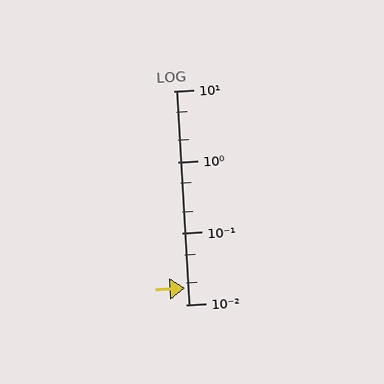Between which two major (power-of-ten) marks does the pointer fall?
The pointer is between 0.01 and 0.1.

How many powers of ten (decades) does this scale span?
The scale spans 3 decades, from 0.01 to 10.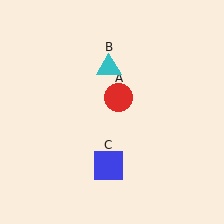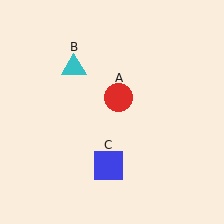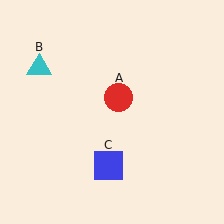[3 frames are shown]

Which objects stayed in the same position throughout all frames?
Red circle (object A) and blue square (object C) remained stationary.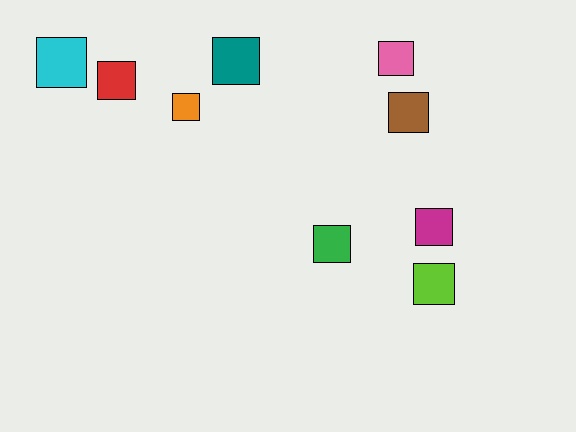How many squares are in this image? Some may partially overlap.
There are 9 squares.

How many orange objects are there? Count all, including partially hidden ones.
There is 1 orange object.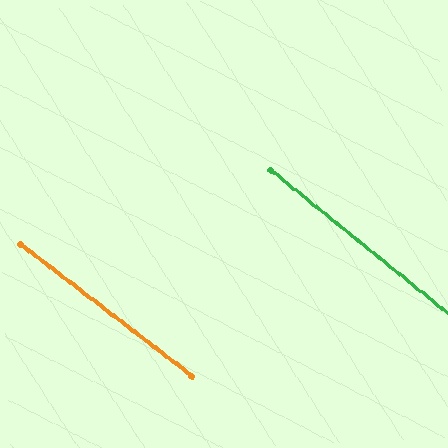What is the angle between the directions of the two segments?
Approximately 1 degree.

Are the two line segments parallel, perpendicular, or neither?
Parallel — their directions differ by only 1.4°.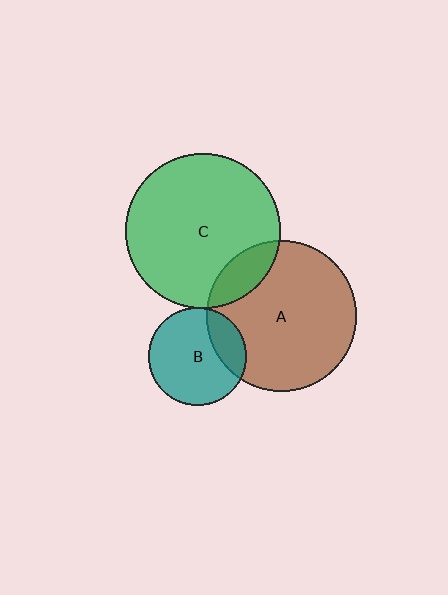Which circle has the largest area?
Circle C (green).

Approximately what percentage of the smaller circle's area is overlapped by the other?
Approximately 15%.